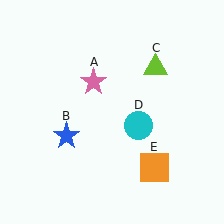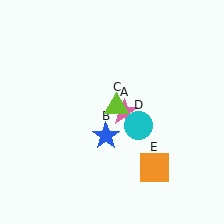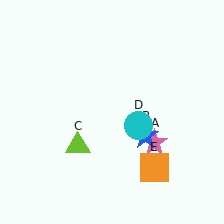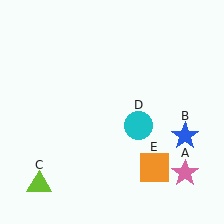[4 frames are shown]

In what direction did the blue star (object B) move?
The blue star (object B) moved right.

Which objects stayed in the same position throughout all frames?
Cyan circle (object D) and orange square (object E) remained stationary.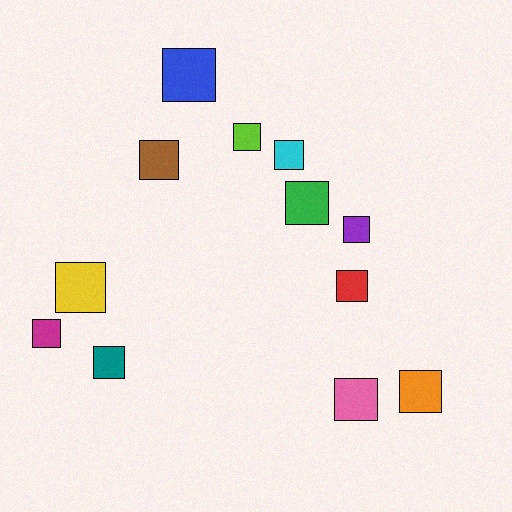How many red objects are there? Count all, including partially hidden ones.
There is 1 red object.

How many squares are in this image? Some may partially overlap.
There are 12 squares.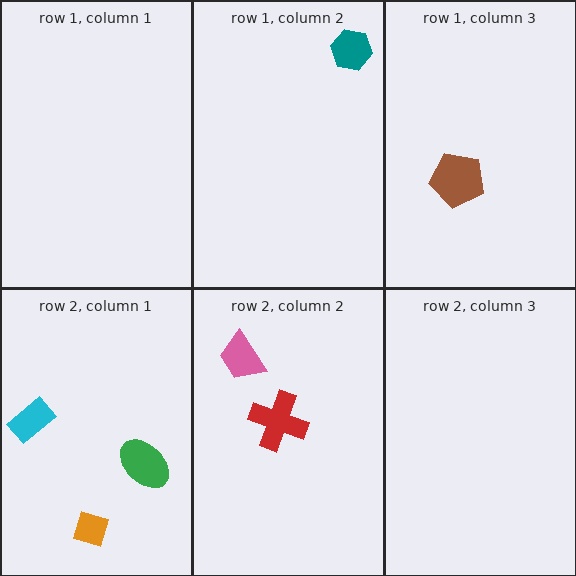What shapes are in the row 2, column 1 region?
The green ellipse, the cyan rectangle, the orange diamond.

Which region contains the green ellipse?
The row 2, column 1 region.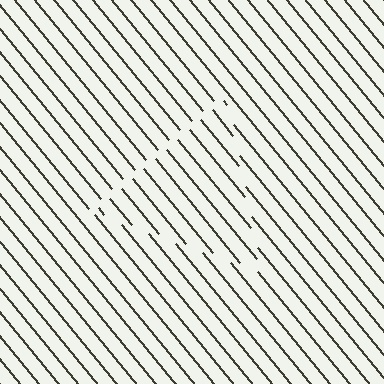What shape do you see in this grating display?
An illusory triangle. The interior of the shape contains the same grating, shifted by half a period — the contour is defined by the phase discontinuity where line-ends from the inner and outer gratings abut.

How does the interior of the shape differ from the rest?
The interior of the shape contains the same grating, shifted by half a period — the contour is defined by the phase discontinuity where line-ends from the inner and outer gratings abut.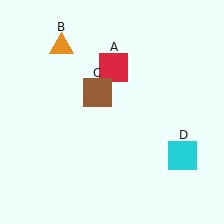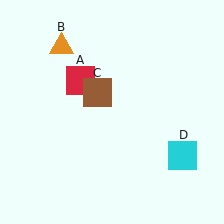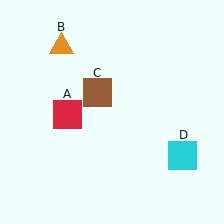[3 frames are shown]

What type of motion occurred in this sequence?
The red square (object A) rotated counterclockwise around the center of the scene.